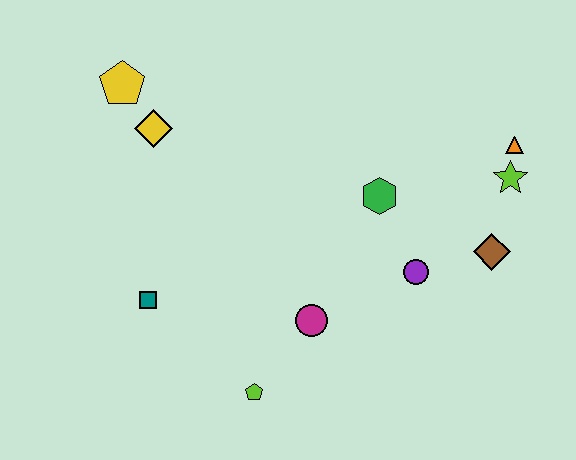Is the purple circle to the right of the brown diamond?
No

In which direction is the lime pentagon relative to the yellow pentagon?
The lime pentagon is below the yellow pentagon.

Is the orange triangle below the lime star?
No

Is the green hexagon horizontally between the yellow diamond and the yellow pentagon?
No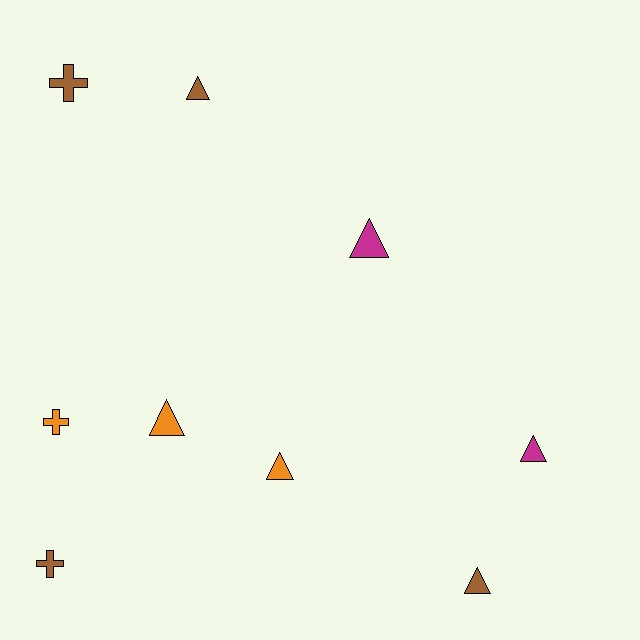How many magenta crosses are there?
There are no magenta crosses.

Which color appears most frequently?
Brown, with 4 objects.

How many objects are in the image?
There are 9 objects.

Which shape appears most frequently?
Triangle, with 6 objects.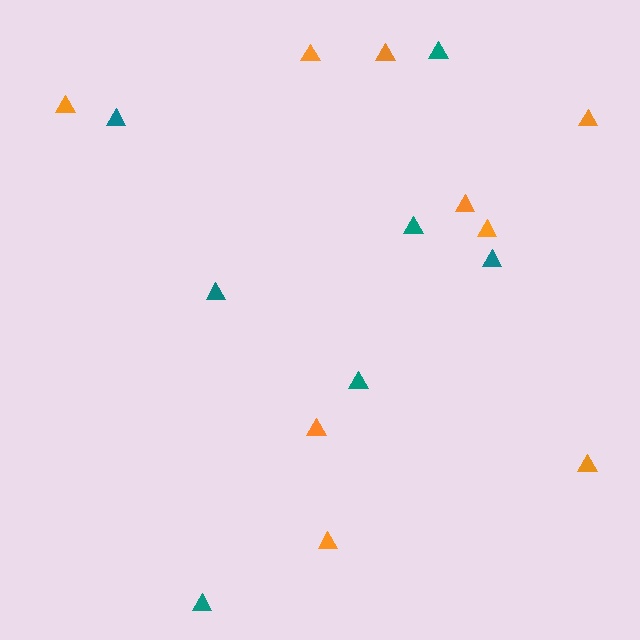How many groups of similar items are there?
There are 2 groups: one group of orange triangles (9) and one group of teal triangles (7).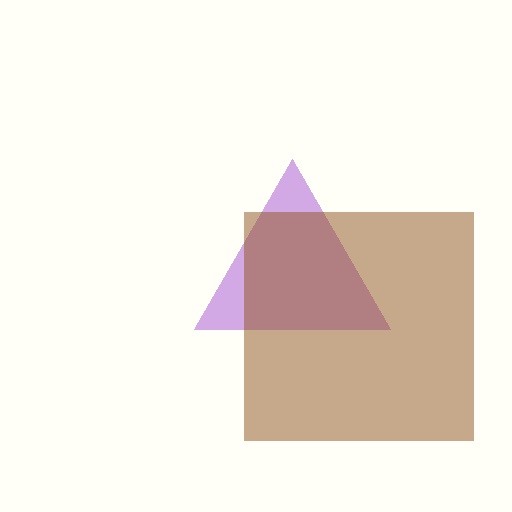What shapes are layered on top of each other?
The layered shapes are: a purple triangle, a brown square.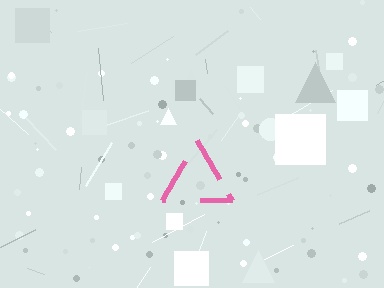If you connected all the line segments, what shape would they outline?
They would outline a triangle.